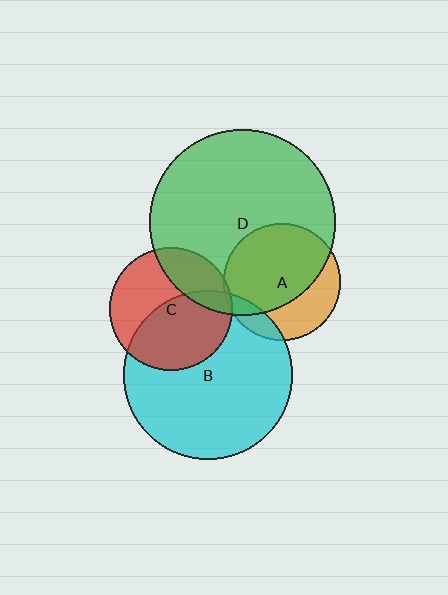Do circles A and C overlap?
Yes.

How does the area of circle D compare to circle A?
Approximately 2.5 times.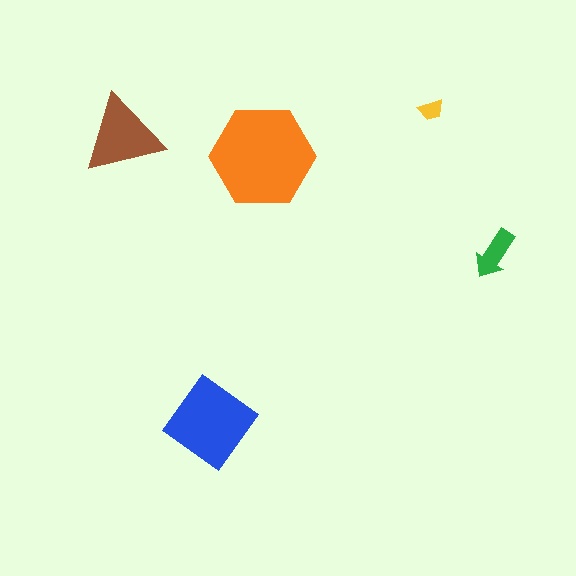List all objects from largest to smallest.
The orange hexagon, the blue diamond, the brown triangle, the green arrow, the yellow trapezoid.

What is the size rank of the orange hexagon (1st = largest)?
1st.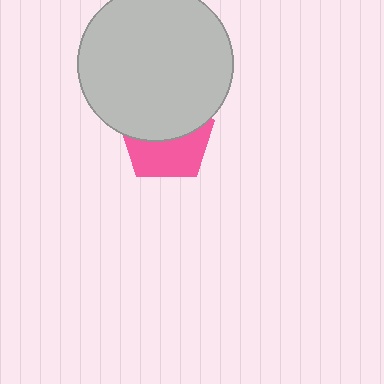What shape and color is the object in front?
The object in front is a light gray circle.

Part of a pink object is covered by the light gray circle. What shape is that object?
It is a pentagon.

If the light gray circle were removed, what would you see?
You would see the complete pink pentagon.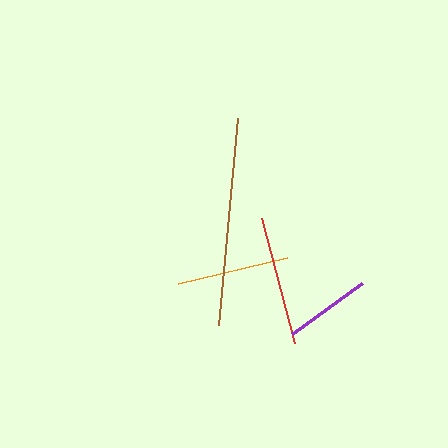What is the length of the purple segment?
The purple segment is approximately 87 pixels long.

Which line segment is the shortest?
The purple line is the shortest at approximately 87 pixels.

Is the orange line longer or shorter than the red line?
The red line is longer than the orange line.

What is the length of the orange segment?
The orange segment is approximately 112 pixels long.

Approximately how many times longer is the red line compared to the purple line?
The red line is approximately 1.5 times the length of the purple line.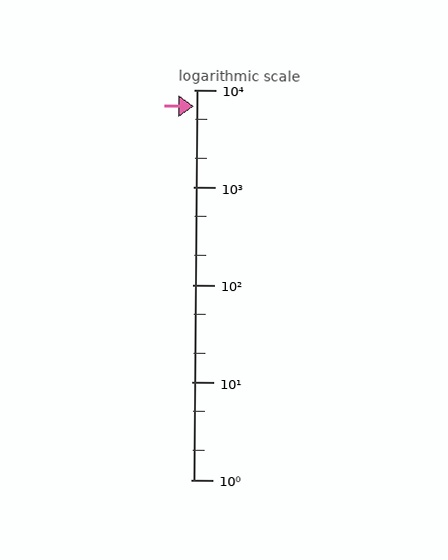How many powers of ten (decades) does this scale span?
The scale spans 4 decades, from 1 to 10000.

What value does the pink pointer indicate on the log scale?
The pointer indicates approximately 6700.